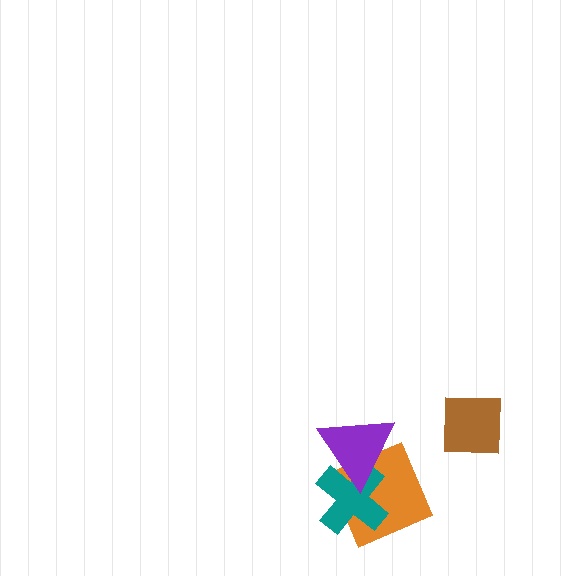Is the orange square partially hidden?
Yes, it is partially covered by another shape.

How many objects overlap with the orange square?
2 objects overlap with the orange square.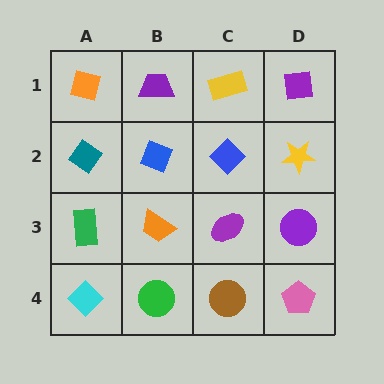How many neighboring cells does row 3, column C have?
4.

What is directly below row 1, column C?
A blue diamond.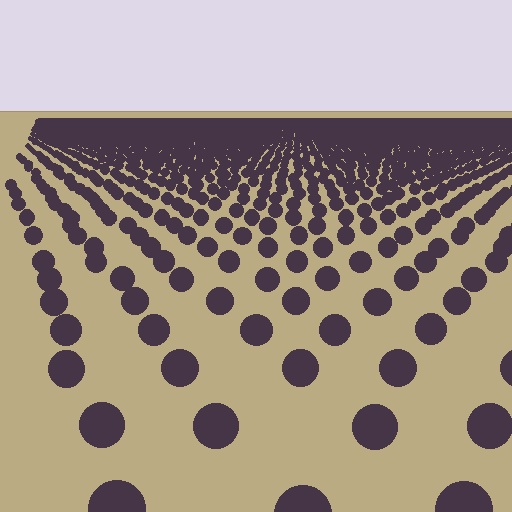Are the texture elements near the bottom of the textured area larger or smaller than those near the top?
Larger. Near the bottom, elements are closer to the viewer and appear at a bigger on-screen size.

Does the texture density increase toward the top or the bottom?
Density increases toward the top.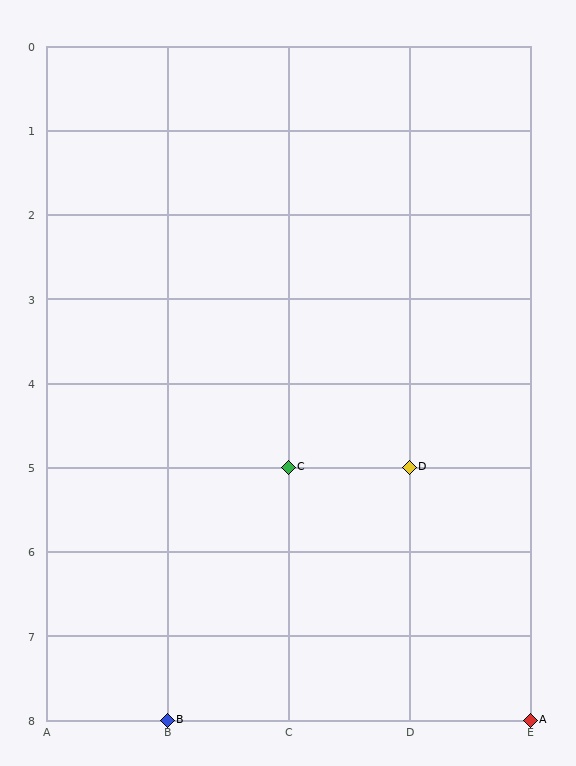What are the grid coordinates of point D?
Point D is at grid coordinates (D, 5).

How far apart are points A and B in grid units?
Points A and B are 3 columns apart.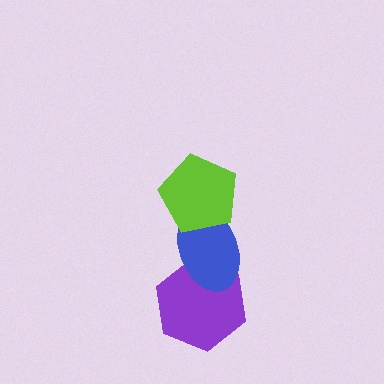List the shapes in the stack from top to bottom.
From top to bottom: the lime pentagon, the blue ellipse, the purple hexagon.